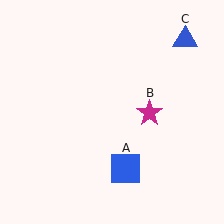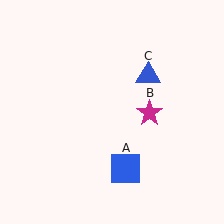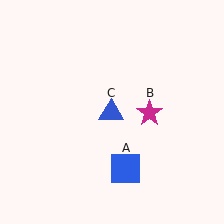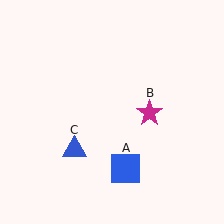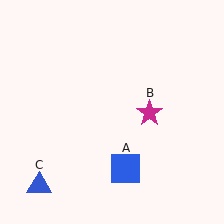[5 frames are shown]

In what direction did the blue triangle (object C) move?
The blue triangle (object C) moved down and to the left.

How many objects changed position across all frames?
1 object changed position: blue triangle (object C).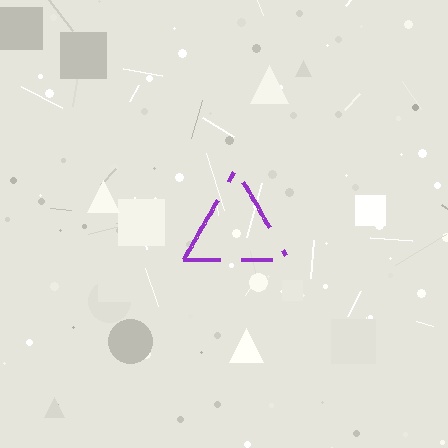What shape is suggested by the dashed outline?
The dashed outline suggests a triangle.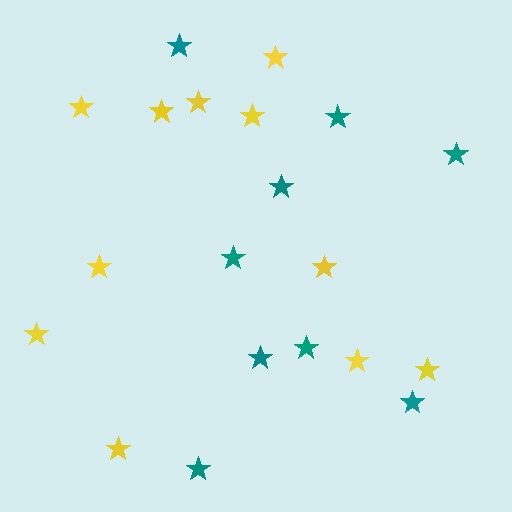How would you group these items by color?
There are 2 groups: one group of teal stars (9) and one group of yellow stars (11).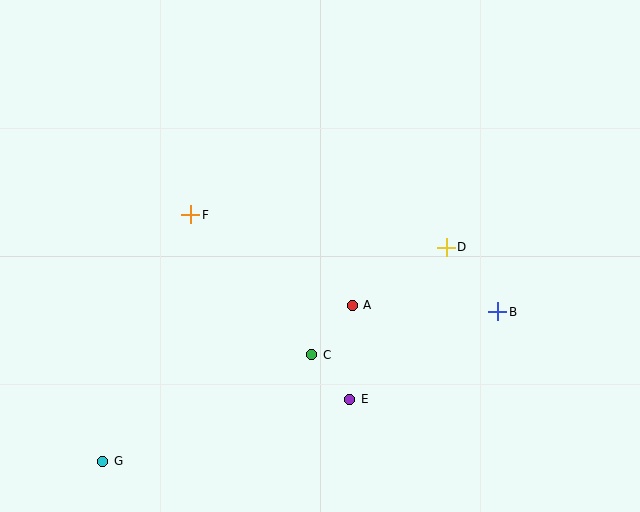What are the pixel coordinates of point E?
Point E is at (350, 399).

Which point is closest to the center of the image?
Point A at (352, 305) is closest to the center.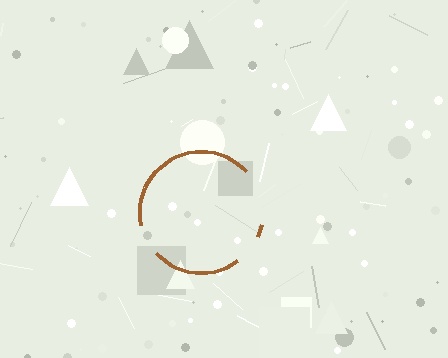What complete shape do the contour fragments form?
The contour fragments form a circle.